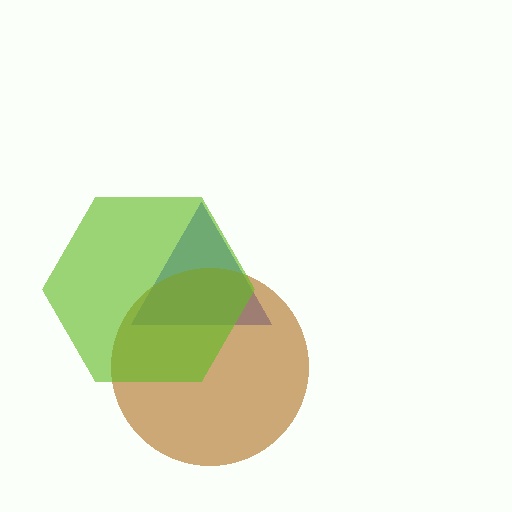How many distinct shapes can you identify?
There are 3 distinct shapes: a blue triangle, a brown circle, a lime hexagon.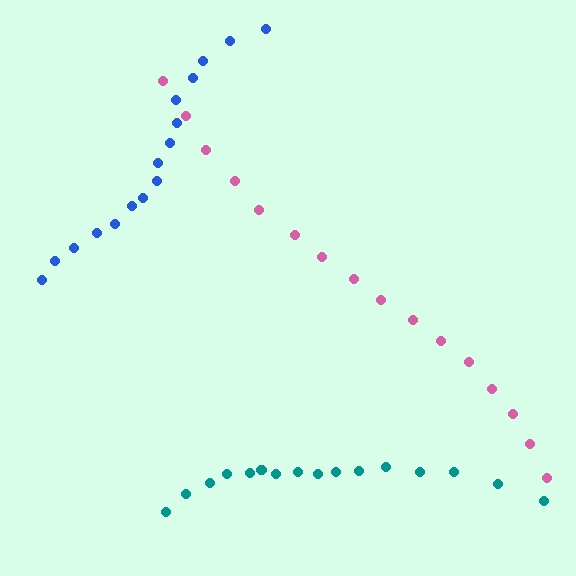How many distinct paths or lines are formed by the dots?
There are 3 distinct paths.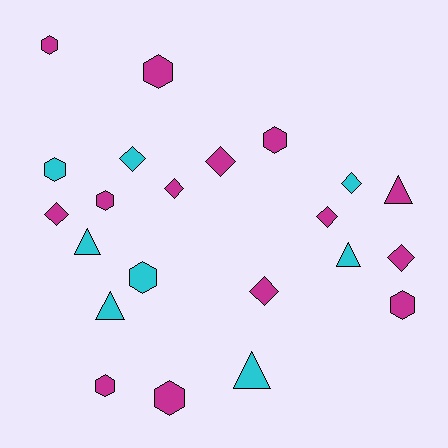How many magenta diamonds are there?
There are 6 magenta diamonds.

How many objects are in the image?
There are 22 objects.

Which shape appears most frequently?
Hexagon, with 9 objects.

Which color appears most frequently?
Magenta, with 14 objects.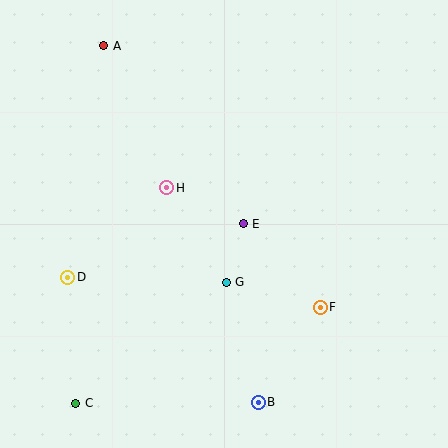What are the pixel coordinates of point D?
Point D is at (68, 277).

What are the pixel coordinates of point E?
Point E is at (243, 224).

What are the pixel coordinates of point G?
Point G is at (226, 282).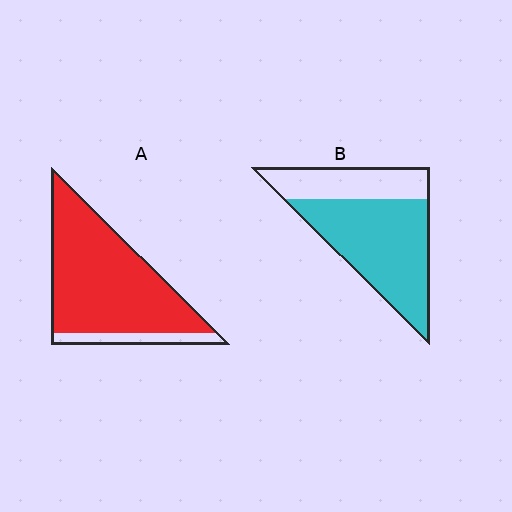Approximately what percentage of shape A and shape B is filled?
A is approximately 85% and B is approximately 65%.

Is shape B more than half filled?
Yes.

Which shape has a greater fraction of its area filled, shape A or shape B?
Shape A.